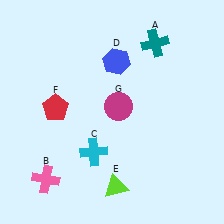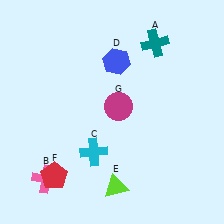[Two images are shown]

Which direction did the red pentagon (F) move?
The red pentagon (F) moved down.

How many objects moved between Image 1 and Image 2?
1 object moved between the two images.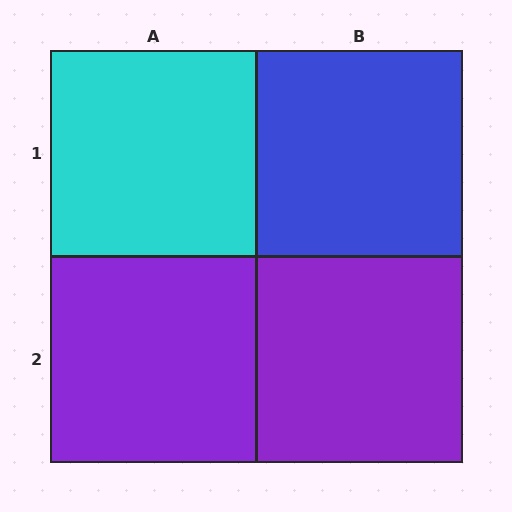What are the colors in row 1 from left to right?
Cyan, blue.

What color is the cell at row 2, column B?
Purple.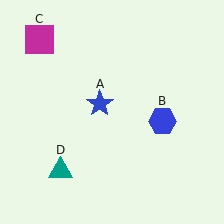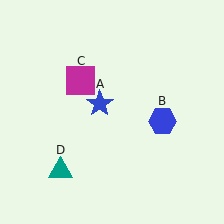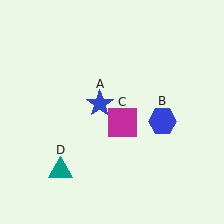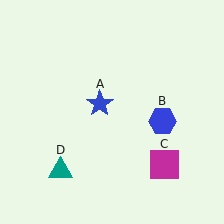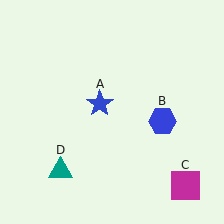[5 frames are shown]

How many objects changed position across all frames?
1 object changed position: magenta square (object C).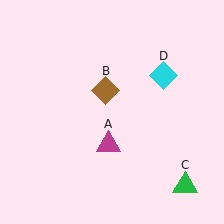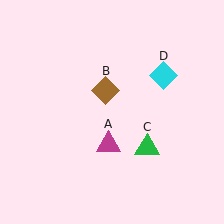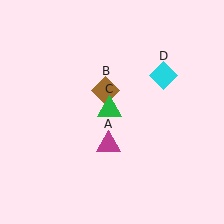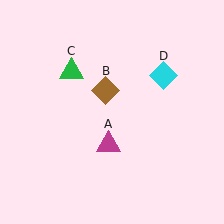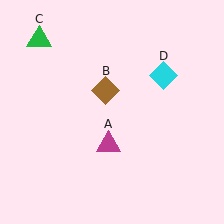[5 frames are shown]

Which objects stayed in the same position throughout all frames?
Magenta triangle (object A) and brown diamond (object B) and cyan diamond (object D) remained stationary.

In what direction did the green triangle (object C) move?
The green triangle (object C) moved up and to the left.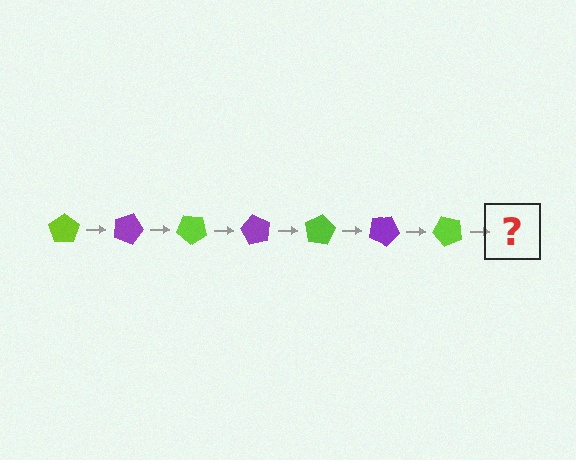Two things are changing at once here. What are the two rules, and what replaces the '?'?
The two rules are that it rotates 20 degrees each step and the color cycles through lime and purple. The '?' should be a purple pentagon, rotated 140 degrees from the start.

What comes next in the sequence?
The next element should be a purple pentagon, rotated 140 degrees from the start.